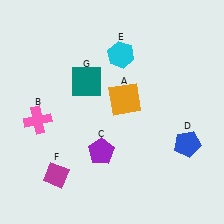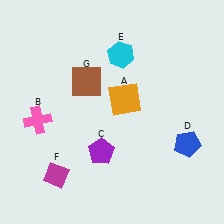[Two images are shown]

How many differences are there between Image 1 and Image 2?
There is 1 difference between the two images.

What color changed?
The square (G) changed from teal in Image 1 to brown in Image 2.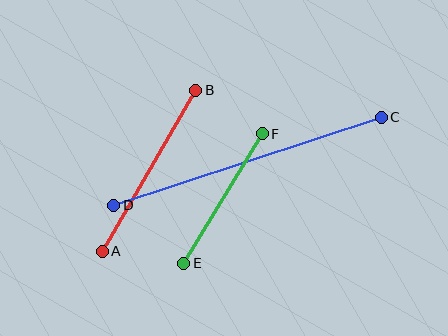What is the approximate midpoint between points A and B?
The midpoint is at approximately (149, 171) pixels.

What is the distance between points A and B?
The distance is approximately 186 pixels.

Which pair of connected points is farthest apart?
Points C and D are farthest apart.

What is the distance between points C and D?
The distance is approximately 281 pixels.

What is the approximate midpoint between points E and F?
The midpoint is at approximately (223, 198) pixels.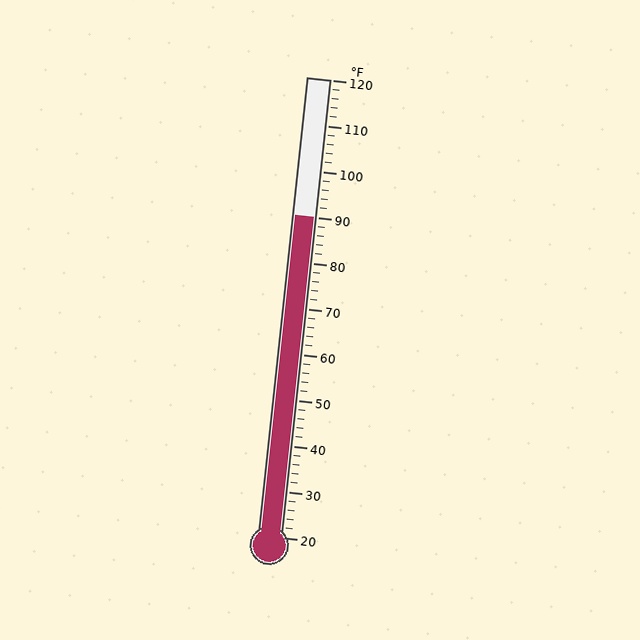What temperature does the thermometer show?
The thermometer shows approximately 90°F.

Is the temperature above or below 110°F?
The temperature is below 110°F.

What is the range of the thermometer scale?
The thermometer scale ranges from 20°F to 120°F.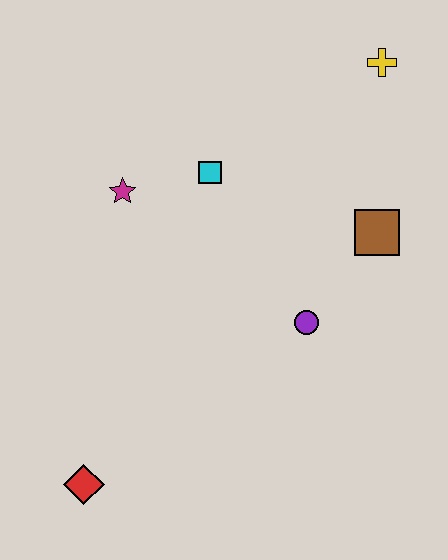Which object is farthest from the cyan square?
The red diamond is farthest from the cyan square.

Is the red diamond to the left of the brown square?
Yes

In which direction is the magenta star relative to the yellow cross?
The magenta star is to the left of the yellow cross.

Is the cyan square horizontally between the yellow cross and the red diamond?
Yes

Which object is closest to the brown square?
The purple circle is closest to the brown square.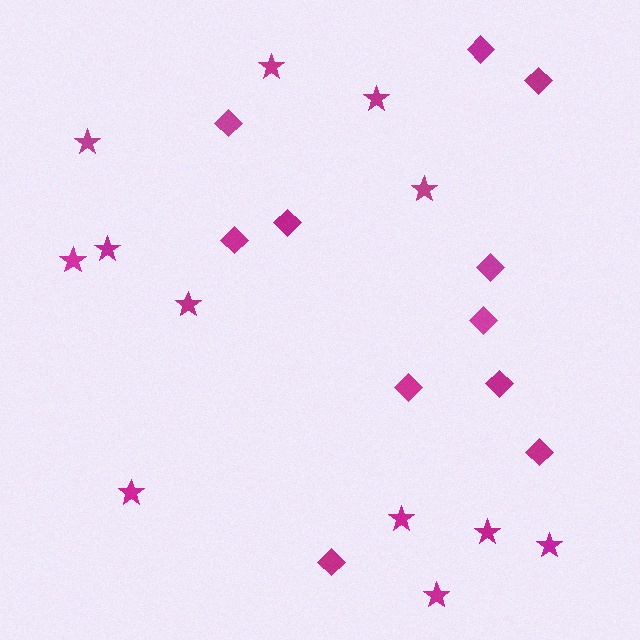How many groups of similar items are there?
There are 2 groups: one group of diamonds (11) and one group of stars (12).